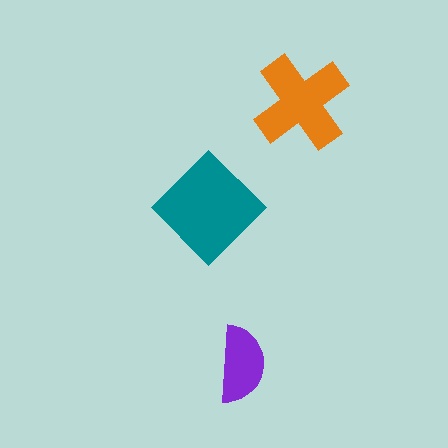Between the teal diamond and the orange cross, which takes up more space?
The teal diamond.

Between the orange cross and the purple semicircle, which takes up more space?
The orange cross.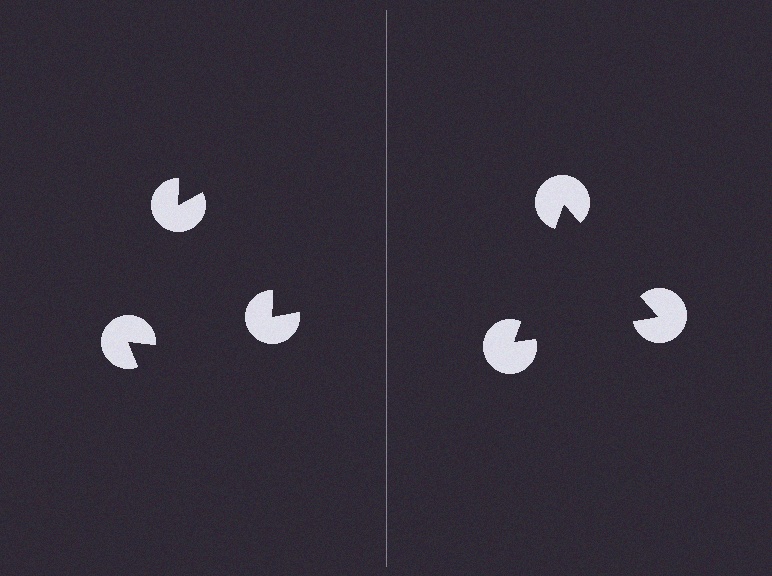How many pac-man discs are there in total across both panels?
6 — 3 on each side.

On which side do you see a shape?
An illusory triangle appears on the right side. On the left side the wedge cuts are rotated, so no coherent shape forms.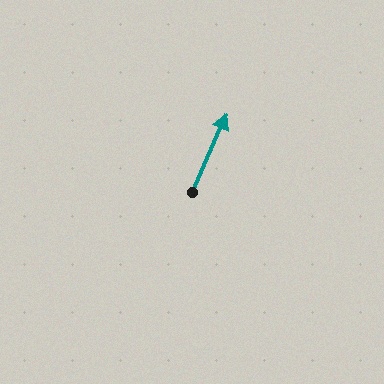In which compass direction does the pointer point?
Northeast.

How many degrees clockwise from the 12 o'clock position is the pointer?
Approximately 24 degrees.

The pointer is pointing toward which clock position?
Roughly 1 o'clock.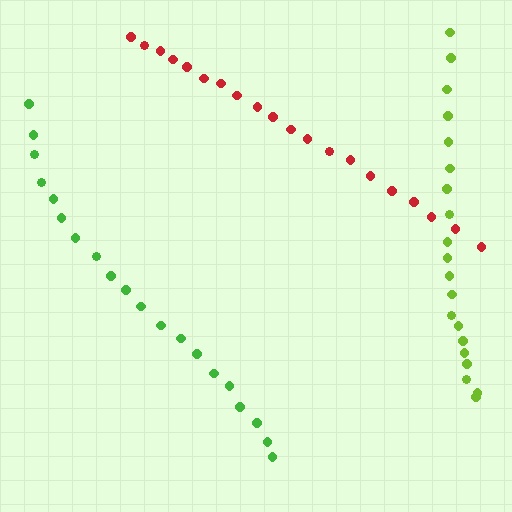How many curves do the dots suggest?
There are 3 distinct paths.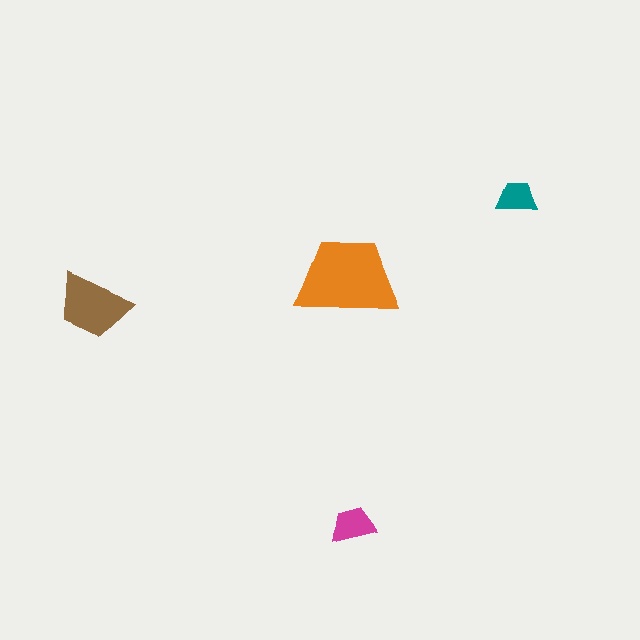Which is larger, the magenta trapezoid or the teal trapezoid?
The magenta one.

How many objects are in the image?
There are 4 objects in the image.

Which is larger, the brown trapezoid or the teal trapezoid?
The brown one.